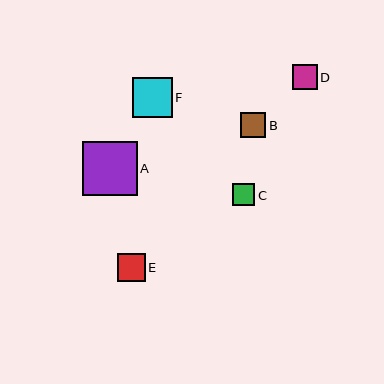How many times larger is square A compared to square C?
Square A is approximately 2.5 times the size of square C.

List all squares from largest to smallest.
From largest to smallest: A, F, E, B, D, C.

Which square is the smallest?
Square C is the smallest with a size of approximately 22 pixels.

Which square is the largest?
Square A is the largest with a size of approximately 55 pixels.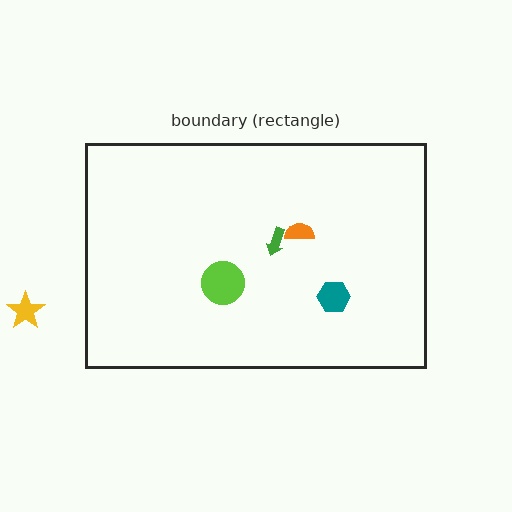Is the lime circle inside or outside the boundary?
Inside.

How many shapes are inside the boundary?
4 inside, 1 outside.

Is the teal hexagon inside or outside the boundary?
Inside.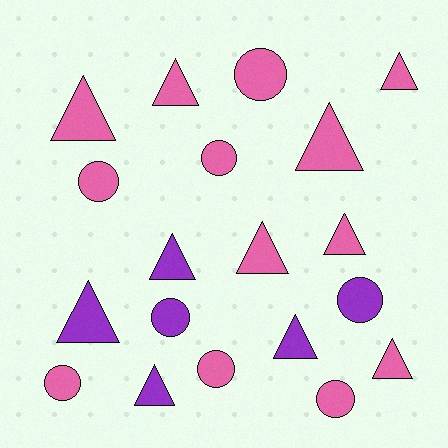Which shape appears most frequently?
Triangle, with 11 objects.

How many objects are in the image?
There are 19 objects.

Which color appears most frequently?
Pink, with 13 objects.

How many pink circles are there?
There are 6 pink circles.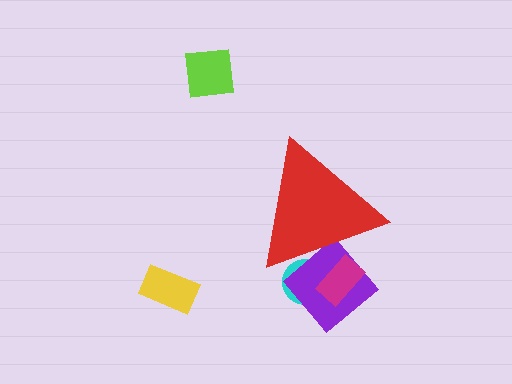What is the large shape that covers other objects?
A red triangle.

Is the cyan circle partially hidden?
Yes, the cyan circle is partially hidden behind the red triangle.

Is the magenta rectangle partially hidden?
Yes, the magenta rectangle is partially hidden behind the red triangle.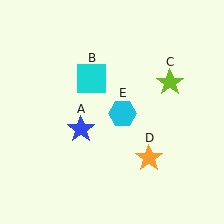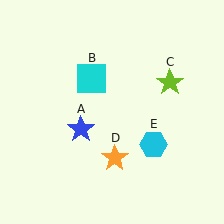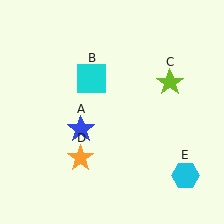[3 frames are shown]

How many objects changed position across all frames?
2 objects changed position: orange star (object D), cyan hexagon (object E).